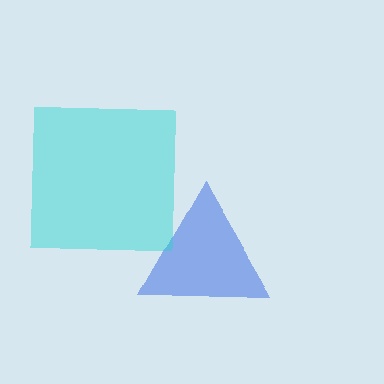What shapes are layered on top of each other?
The layered shapes are: a blue triangle, a cyan square.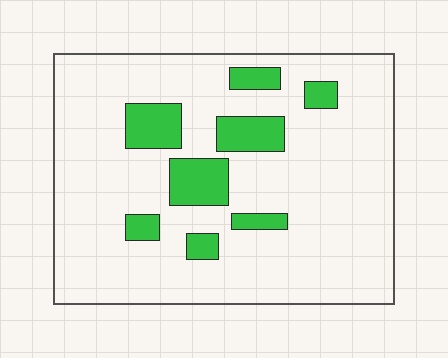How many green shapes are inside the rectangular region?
8.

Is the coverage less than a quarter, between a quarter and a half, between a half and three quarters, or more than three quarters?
Less than a quarter.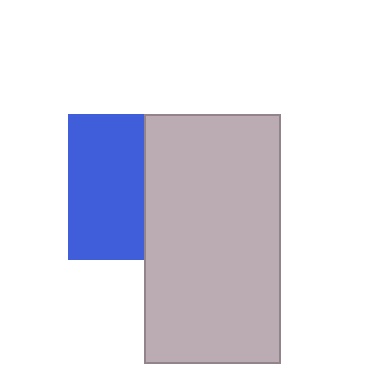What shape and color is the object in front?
The object in front is a light gray rectangle.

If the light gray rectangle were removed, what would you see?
You would see the complete blue square.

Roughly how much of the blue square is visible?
About half of it is visible (roughly 52%).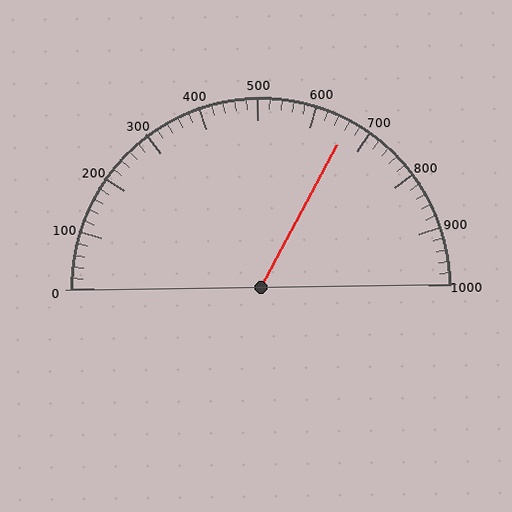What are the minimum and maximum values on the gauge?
The gauge ranges from 0 to 1000.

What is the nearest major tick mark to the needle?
The nearest major tick mark is 700.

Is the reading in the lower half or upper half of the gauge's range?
The reading is in the upper half of the range (0 to 1000).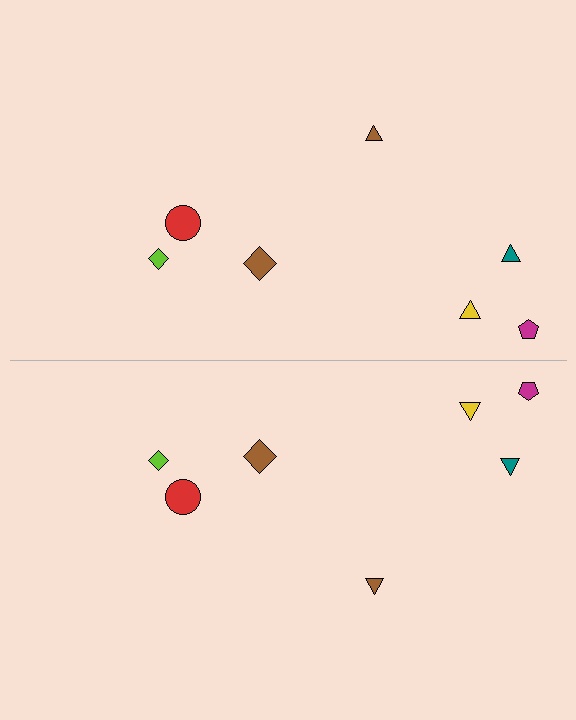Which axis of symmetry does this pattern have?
The pattern has a horizontal axis of symmetry running through the center of the image.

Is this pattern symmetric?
Yes, this pattern has bilateral (reflection) symmetry.